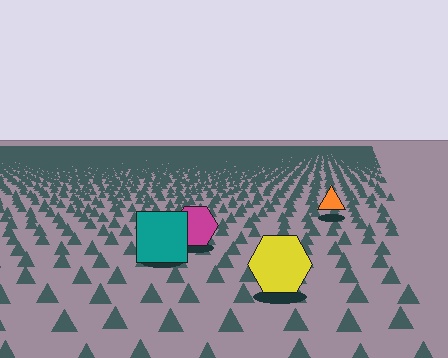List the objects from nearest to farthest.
From nearest to farthest: the yellow hexagon, the teal square, the magenta hexagon, the orange triangle.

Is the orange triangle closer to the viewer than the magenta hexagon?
No. The magenta hexagon is closer — you can tell from the texture gradient: the ground texture is coarser near it.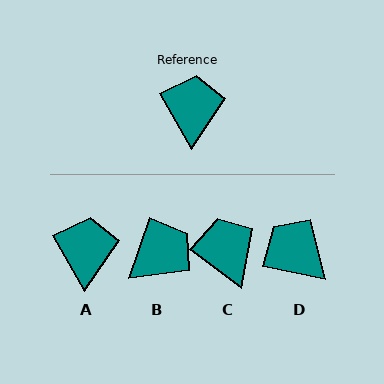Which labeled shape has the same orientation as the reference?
A.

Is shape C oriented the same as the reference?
No, it is off by about 23 degrees.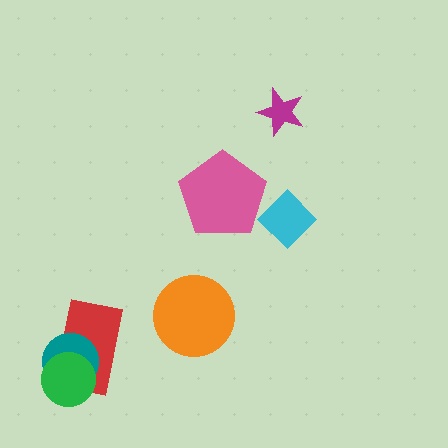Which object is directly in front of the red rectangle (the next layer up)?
The teal circle is directly in front of the red rectangle.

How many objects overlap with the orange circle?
0 objects overlap with the orange circle.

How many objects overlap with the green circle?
2 objects overlap with the green circle.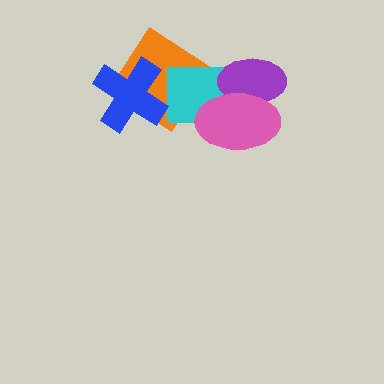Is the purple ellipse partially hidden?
Yes, it is partially covered by another shape.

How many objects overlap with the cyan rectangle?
3 objects overlap with the cyan rectangle.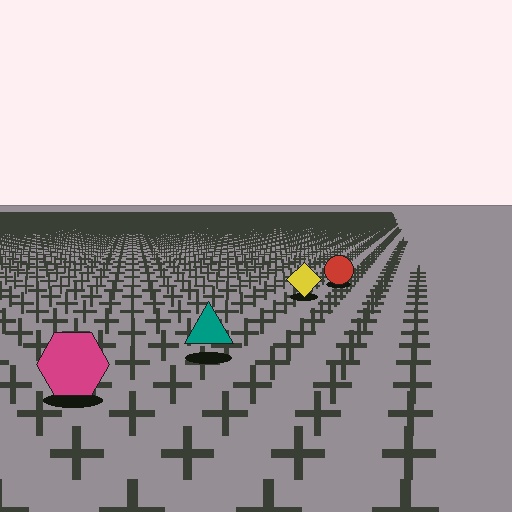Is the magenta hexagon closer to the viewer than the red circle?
Yes. The magenta hexagon is closer — you can tell from the texture gradient: the ground texture is coarser near it.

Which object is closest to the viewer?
The magenta hexagon is closest. The texture marks near it are larger and more spread out.